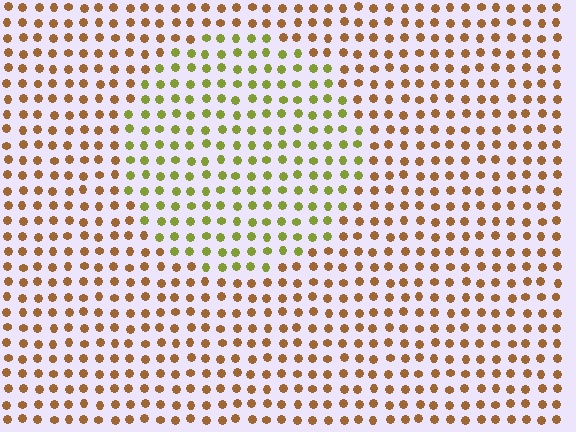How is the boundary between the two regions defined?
The boundary is defined purely by a slight shift in hue (about 48 degrees). Spacing, size, and orientation are identical on both sides.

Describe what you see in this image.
The image is filled with small brown elements in a uniform arrangement. A circle-shaped region is visible where the elements are tinted to a slightly different hue, forming a subtle color boundary.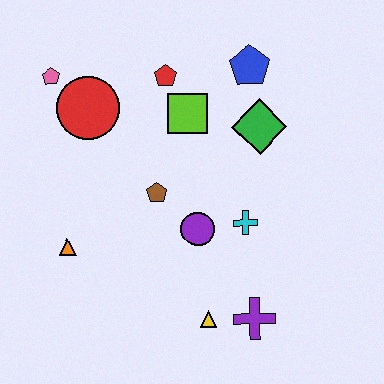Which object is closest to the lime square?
The red pentagon is closest to the lime square.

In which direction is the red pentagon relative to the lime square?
The red pentagon is above the lime square.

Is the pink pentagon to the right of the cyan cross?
No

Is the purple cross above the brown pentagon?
No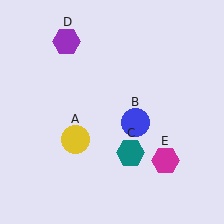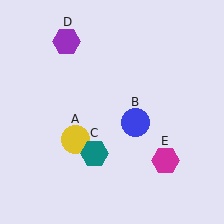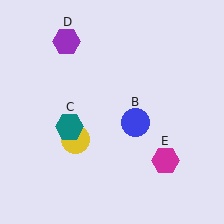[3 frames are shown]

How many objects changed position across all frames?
1 object changed position: teal hexagon (object C).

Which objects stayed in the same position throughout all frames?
Yellow circle (object A) and blue circle (object B) and purple hexagon (object D) and magenta hexagon (object E) remained stationary.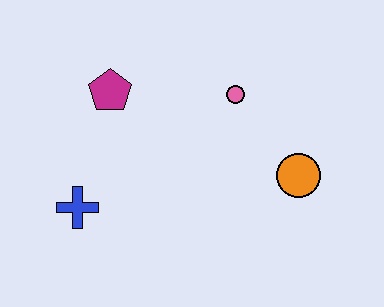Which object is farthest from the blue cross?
The orange circle is farthest from the blue cross.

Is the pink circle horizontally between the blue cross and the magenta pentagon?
No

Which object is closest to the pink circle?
The orange circle is closest to the pink circle.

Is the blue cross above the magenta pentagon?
No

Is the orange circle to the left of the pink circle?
No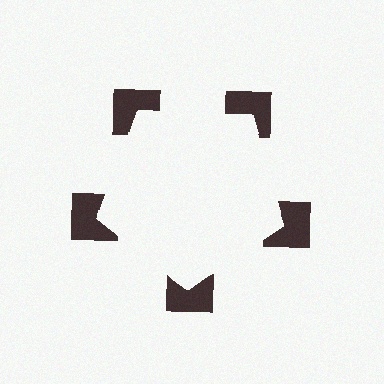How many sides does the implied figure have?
5 sides.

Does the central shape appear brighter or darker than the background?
It typically appears slightly brighter than the background, even though no actual brightness change is drawn.